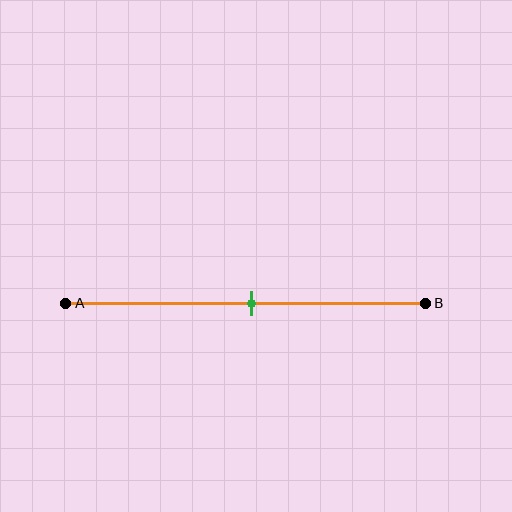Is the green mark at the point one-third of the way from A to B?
No, the mark is at about 50% from A, not at the 33% one-third point.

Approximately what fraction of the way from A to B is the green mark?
The green mark is approximately 50% of the way from A to B.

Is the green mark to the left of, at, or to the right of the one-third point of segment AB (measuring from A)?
The green mark is to the right of the one-third point of segment AB.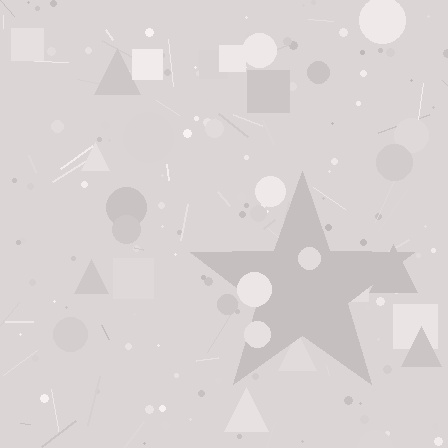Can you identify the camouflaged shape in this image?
The camouflaged shape is a star.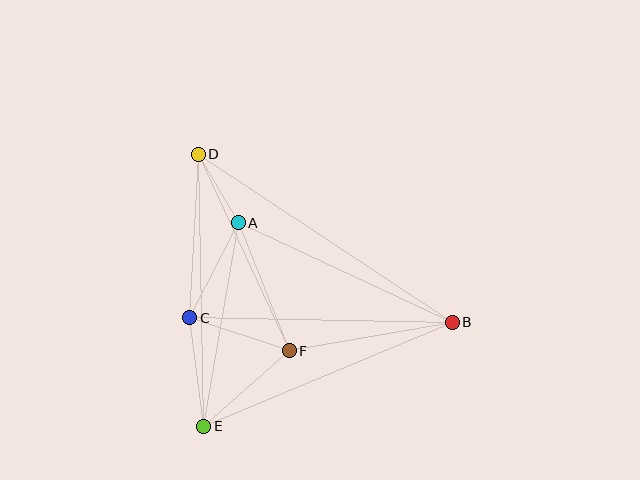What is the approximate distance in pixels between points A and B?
The distance between A and B is approximately 236 pixels.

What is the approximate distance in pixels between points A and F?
The distance between A and F is approximately 138 pixels.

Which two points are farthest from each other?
Points B and D are farthest from each other.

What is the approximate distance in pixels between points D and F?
The distance between D and F is approximately 216 pixels.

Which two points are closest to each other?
Points A and D are closest to each other.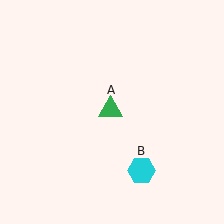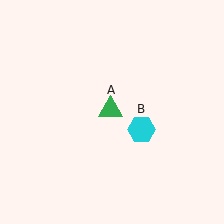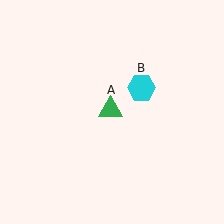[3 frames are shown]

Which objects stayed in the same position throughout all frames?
Green triangle (object A) remained stationary.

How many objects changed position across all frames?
1 object changed position: cyan hexagon (object B).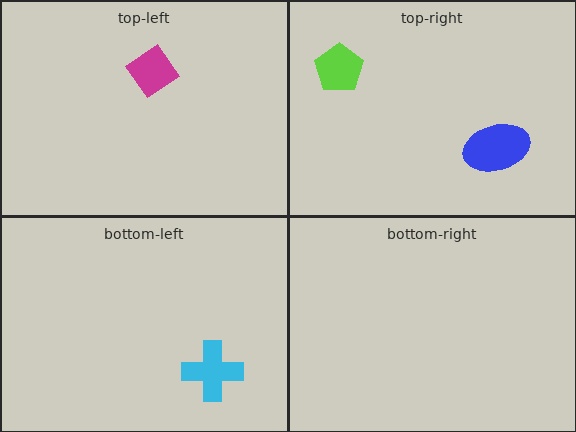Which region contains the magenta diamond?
The top-left region.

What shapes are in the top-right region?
The blue ellipse, the lime pentagon.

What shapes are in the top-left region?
The magenta diamond.